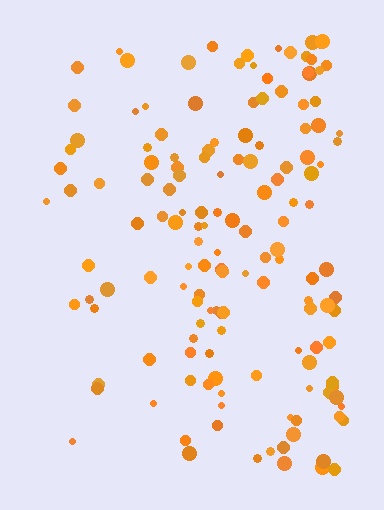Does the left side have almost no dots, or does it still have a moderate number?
Still a moderate number, just noticeably fewer than the right.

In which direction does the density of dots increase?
From left to right, with the right side densest.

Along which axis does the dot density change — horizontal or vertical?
Horizontal.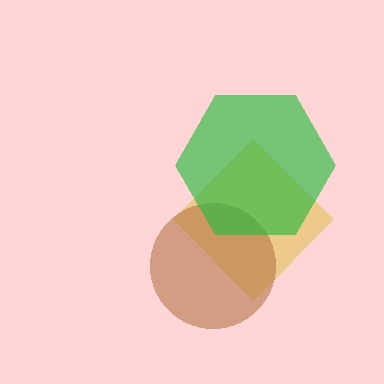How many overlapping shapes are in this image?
There are 3 overlapping shapes in the image.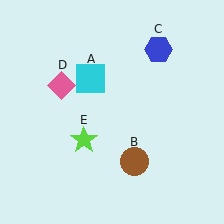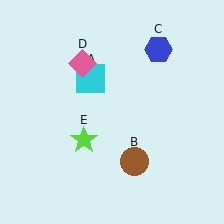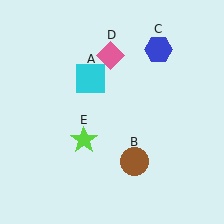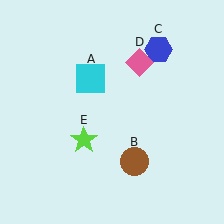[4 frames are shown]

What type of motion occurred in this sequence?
The pink diamond (object D) rotated clockwise around the center of the scene.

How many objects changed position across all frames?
1 object changed position: pink diamond (object D).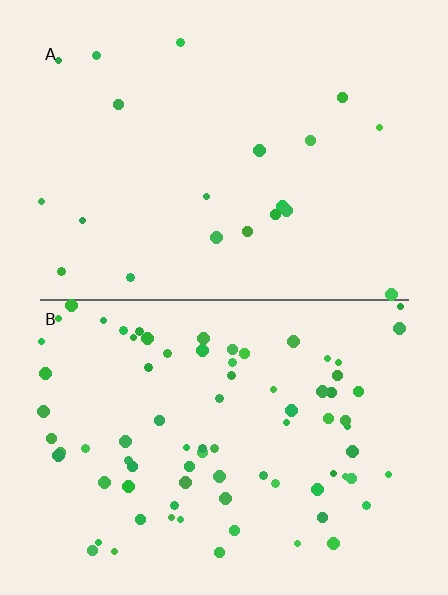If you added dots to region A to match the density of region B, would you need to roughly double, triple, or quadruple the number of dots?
Approximately quadruple.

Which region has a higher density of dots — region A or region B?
B (the bottom).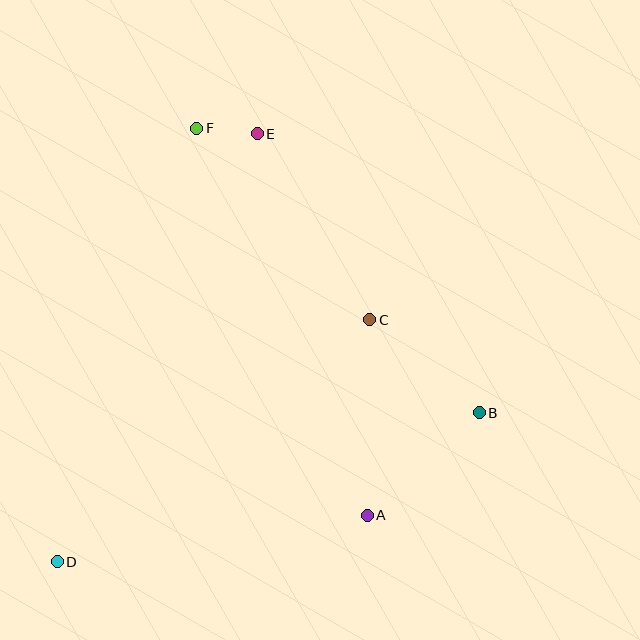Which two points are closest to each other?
Points E and F are closest to each other.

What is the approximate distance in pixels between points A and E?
The distance between A and E is approximately 397 pixels.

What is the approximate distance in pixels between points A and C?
The distance between A and C is approximately 195 pixels.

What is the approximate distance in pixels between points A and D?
The distance between A and D is approximately 314 pixels.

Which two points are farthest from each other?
Points D and E are farthest from each other.